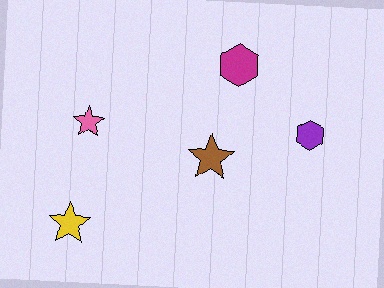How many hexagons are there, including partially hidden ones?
There are 2 hexagons.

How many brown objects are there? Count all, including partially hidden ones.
There is 1 brown object.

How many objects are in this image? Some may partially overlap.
There are 5 objects.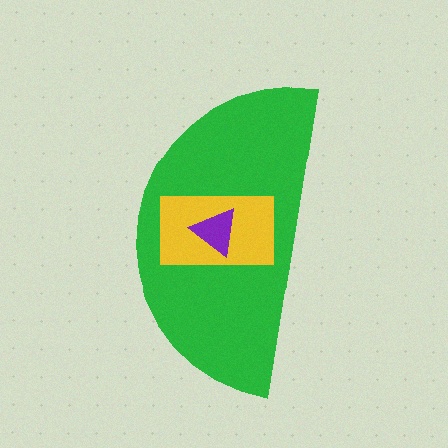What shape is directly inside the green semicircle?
The yellow rectangle.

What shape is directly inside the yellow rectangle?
The purple triangle.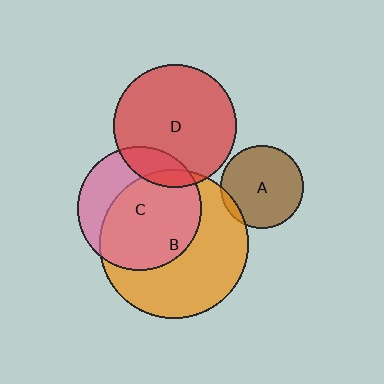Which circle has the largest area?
Circle B (orange).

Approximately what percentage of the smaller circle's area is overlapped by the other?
Approximately 65%.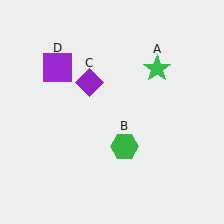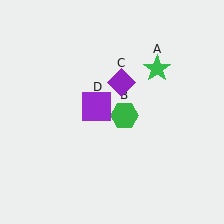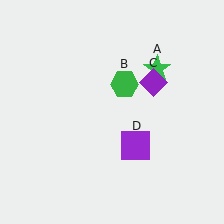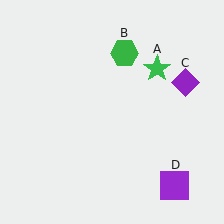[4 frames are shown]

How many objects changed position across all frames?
3 objects changed position: green hexagon (object B), purple diamond (object C), purple square (object D).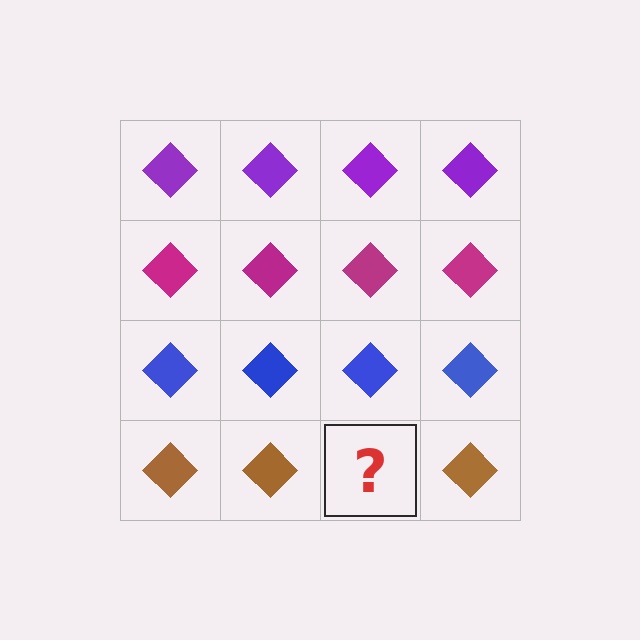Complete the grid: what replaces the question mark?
The question mark should be replaced with a brown diamond.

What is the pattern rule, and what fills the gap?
The rule is that each row has a consistent color. The gap should be filled with a brown diamond.